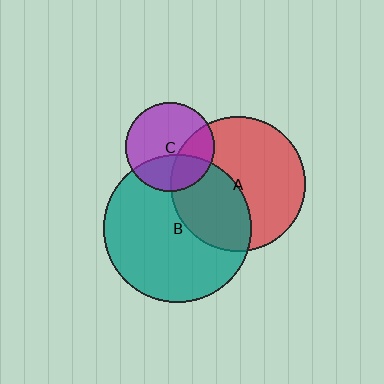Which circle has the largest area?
Circle B (teal).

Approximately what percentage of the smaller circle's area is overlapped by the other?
Approximately 35%.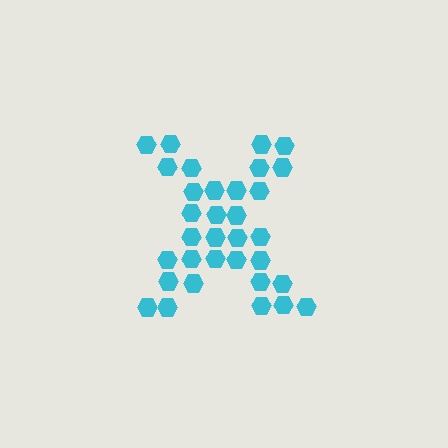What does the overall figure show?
The overall figure shows the letter X.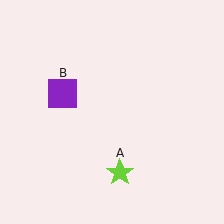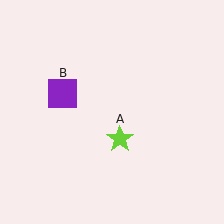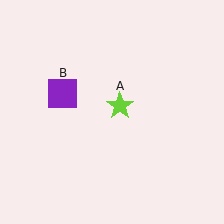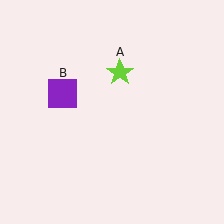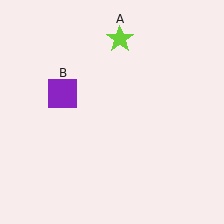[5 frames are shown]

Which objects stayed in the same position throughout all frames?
Purple square (object B) remained stationary.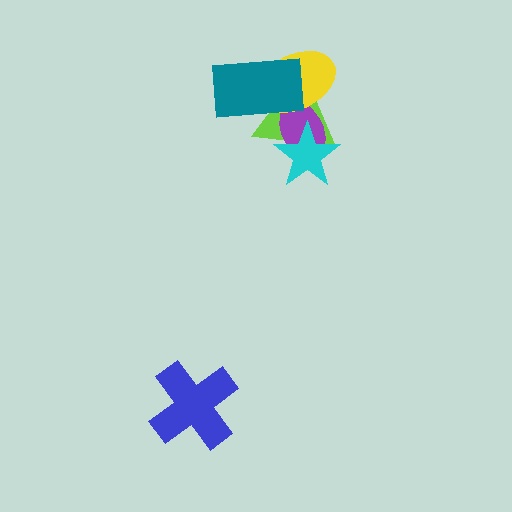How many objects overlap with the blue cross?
0 objects overlap with the blue cross.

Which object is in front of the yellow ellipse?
The teal rectangle is in front of the yellow ellipse.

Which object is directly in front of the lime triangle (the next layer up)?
The purple ellipse is directly in front of the lime triangle.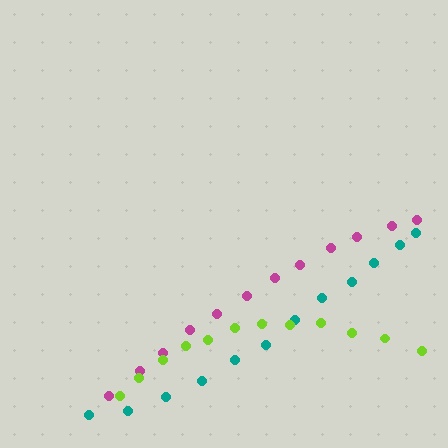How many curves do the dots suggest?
There are 3 distinct paths.